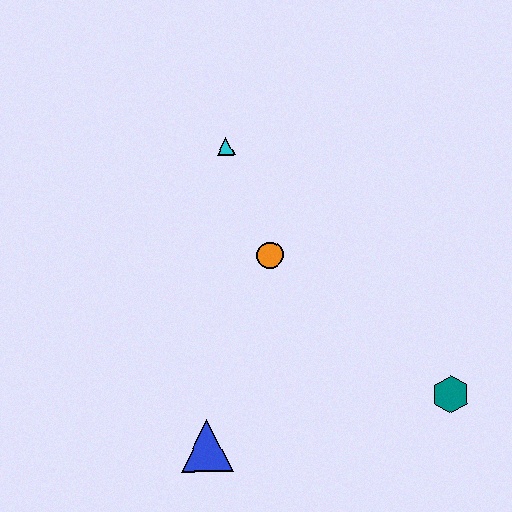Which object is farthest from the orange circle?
The teal hexagon is farthest from the orange circle.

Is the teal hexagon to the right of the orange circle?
Yes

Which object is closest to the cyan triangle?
The orange circle is closest to the cyan triangle.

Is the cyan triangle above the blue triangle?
Yes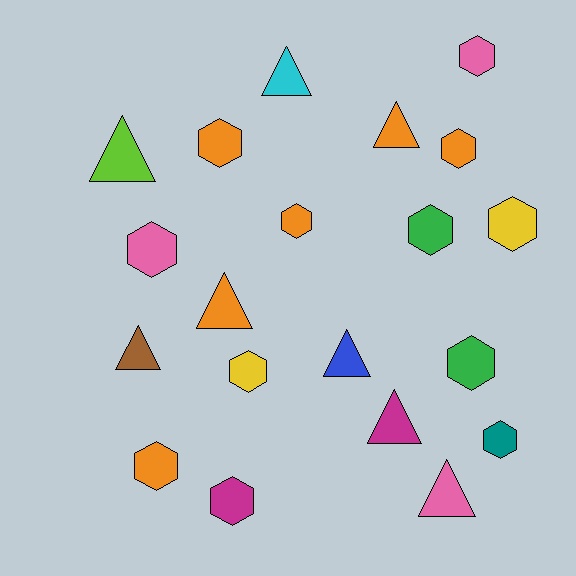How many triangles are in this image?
There are 8 triangles.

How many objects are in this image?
There are 20 objects.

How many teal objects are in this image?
There is 1 teal object.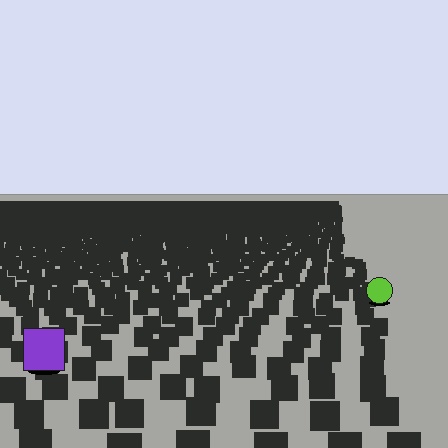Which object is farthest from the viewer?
The lime circle is farthest from the viewer. It appears smaller and the ground texture around it is denser.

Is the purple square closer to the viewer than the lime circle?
Yes. The purple square is closer — you can tell from the texture gradient: the ground texture is coarser near it.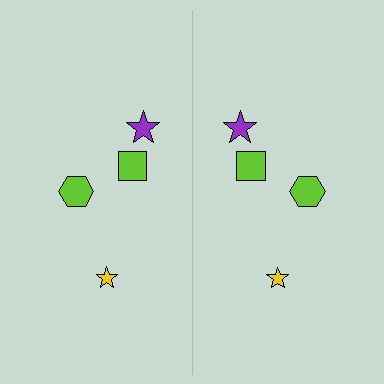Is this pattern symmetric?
Yes, this pattern has bilateral (reflection) symmetry.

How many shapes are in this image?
There are 8 shapes in this image.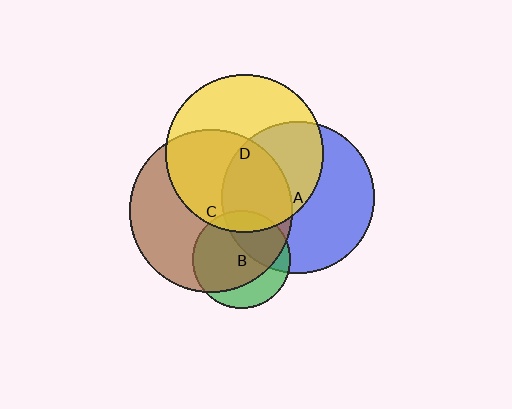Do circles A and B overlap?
Yes.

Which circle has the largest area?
Circle C (brown).